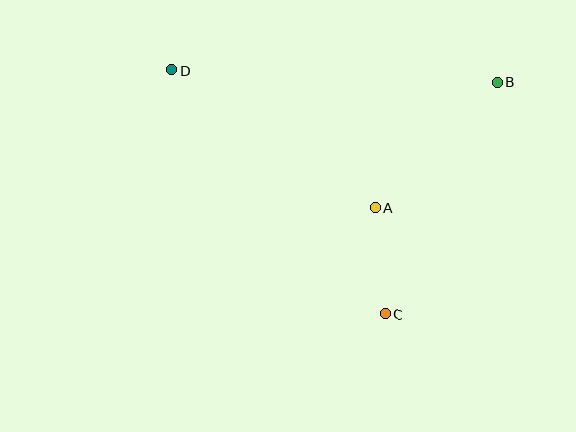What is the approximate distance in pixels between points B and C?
The distance between B and C is approximately 258 pixels.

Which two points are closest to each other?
Points A and C are closest to each other.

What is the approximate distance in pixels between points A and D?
The distance between A and D is approximately 246 pixels.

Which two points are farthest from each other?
Points B and D are farthest from each other.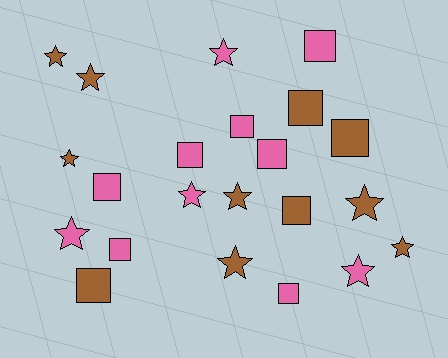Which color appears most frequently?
Pink, with 11 objects.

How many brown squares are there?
There are 4 brown squares.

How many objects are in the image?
There are 22 objects.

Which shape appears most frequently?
Star, with 11 objects.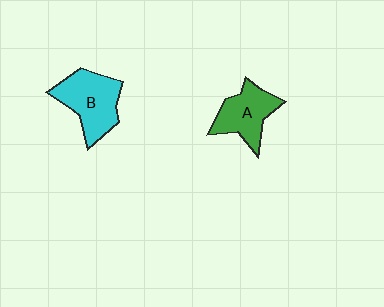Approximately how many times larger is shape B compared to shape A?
Approximately 1.2 times.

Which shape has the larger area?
Shape B (cyan).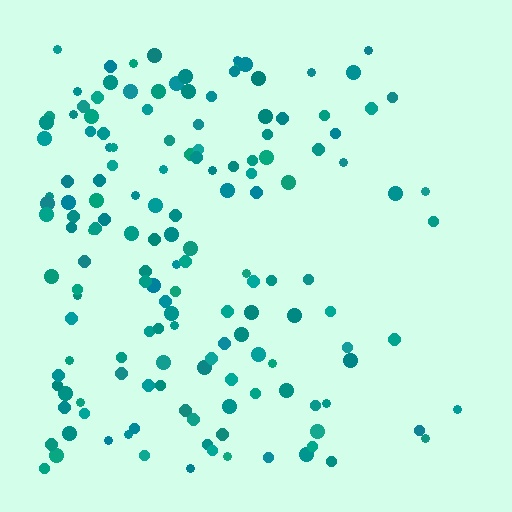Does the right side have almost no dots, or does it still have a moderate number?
Still a moderate number, just noticeably fewer than the left.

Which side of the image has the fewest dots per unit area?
The right.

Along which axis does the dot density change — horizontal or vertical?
Horizontal.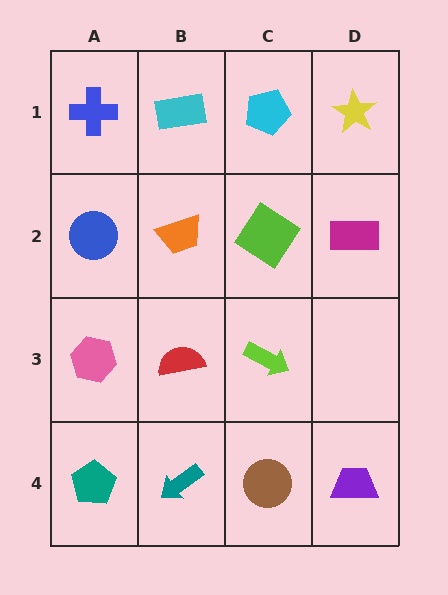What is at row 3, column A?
A pink hexagon.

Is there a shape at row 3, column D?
No, that cell is empty.